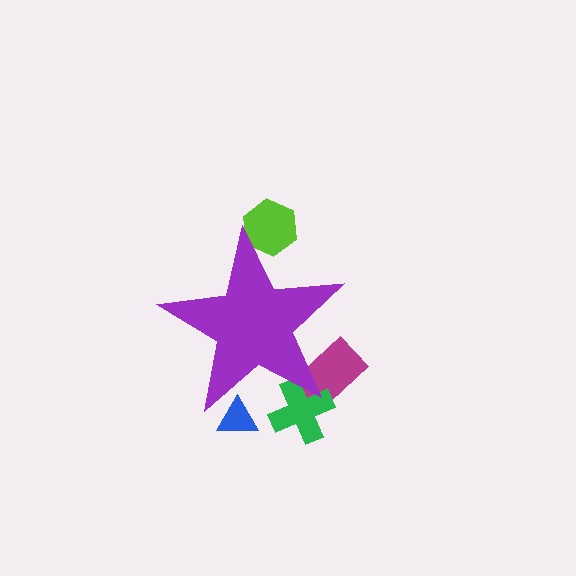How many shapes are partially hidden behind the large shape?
4 shapes are partially hidden.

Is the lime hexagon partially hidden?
Yes, the lime hexagon is partially hidden behind the purple star.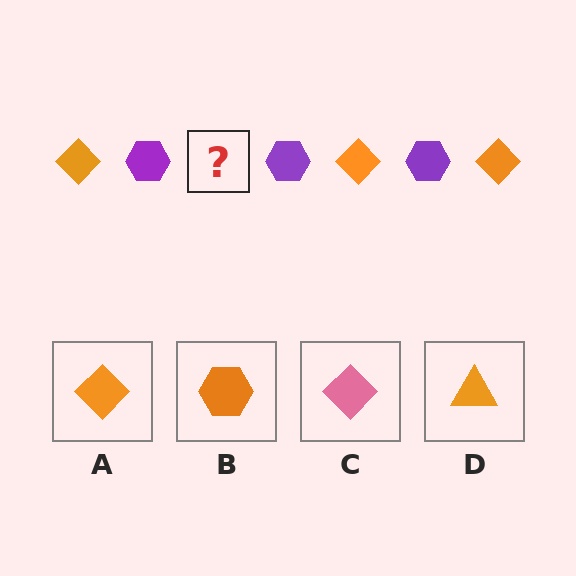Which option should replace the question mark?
Option A.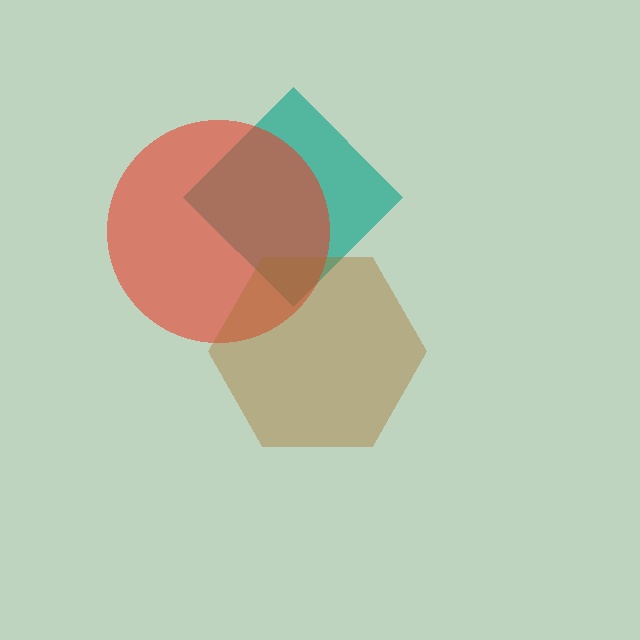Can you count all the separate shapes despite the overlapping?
Yes, there are 3 separate shapes.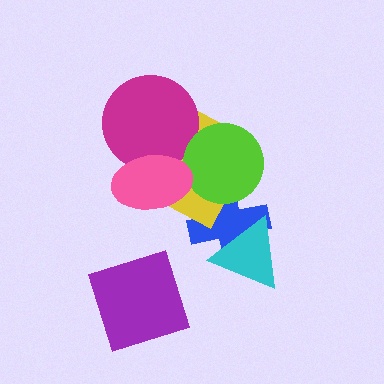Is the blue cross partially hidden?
Yes, it is partially covered by another shape.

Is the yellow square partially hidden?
Yes, it is partially covered by another shape.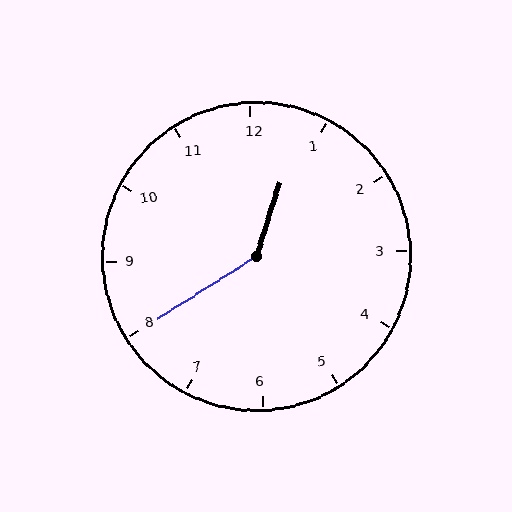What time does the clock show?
12:40.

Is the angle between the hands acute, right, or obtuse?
It is obtuse.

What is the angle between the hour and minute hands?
Approximately 140 degrees.